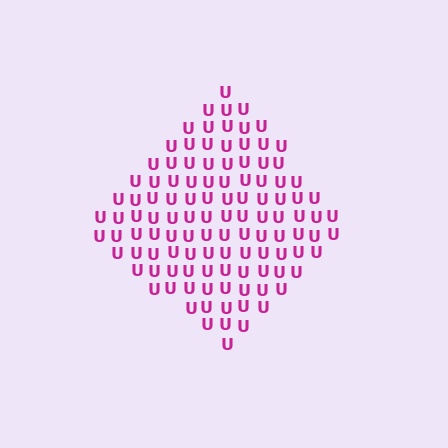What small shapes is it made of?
It is made of small letter U's.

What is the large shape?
The large shape is a diamond.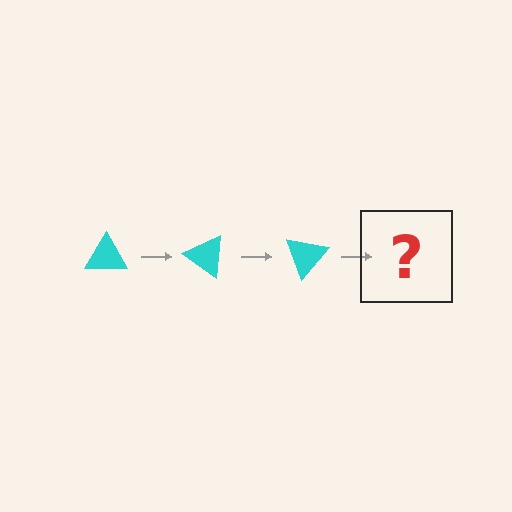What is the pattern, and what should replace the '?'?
The pattern is that the triangle rotates 35 degrees each step. The '?' should be a cyan triangle rotated 105 degrees.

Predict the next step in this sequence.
The next step is a cyan triangle rotated 105 degrees.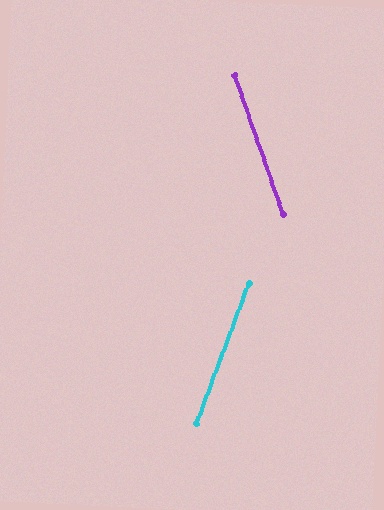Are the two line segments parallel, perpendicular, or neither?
Neither parallel nor perpendicular — they differ by about 40°.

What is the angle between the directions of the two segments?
Approximately 40 degrees.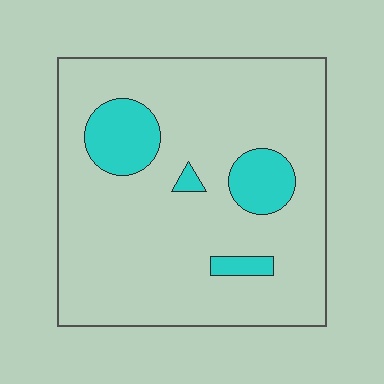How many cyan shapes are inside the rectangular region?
4.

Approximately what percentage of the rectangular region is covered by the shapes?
Approximately 15%.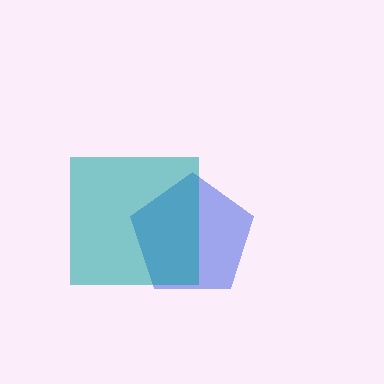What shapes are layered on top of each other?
The layered shapes are: a blue pentagon, a teal square.